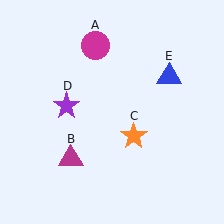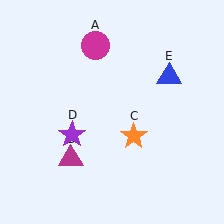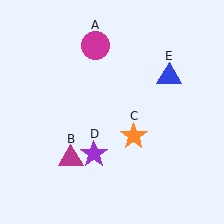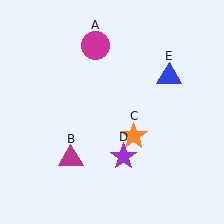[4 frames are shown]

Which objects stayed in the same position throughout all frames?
Magenta circle (object A) and magenta triangle (object B) and orange star (object C) and blue triangle (object E) remained stationary.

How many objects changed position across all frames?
1 object changed position: purple star (object D).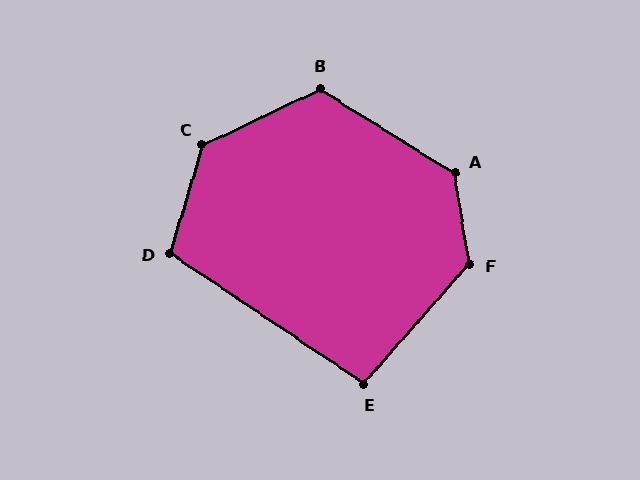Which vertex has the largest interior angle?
C, at approximately 132 degrees.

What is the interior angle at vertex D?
Approximately 107 degrees (obtuse).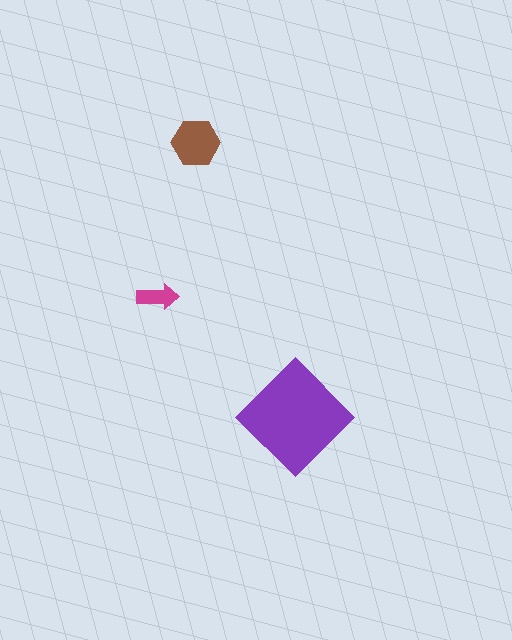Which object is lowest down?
The purple diamond is bottommost.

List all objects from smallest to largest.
The magenta arrow, the brown hexagon, the purple diamond.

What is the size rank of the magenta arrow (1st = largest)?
3rd.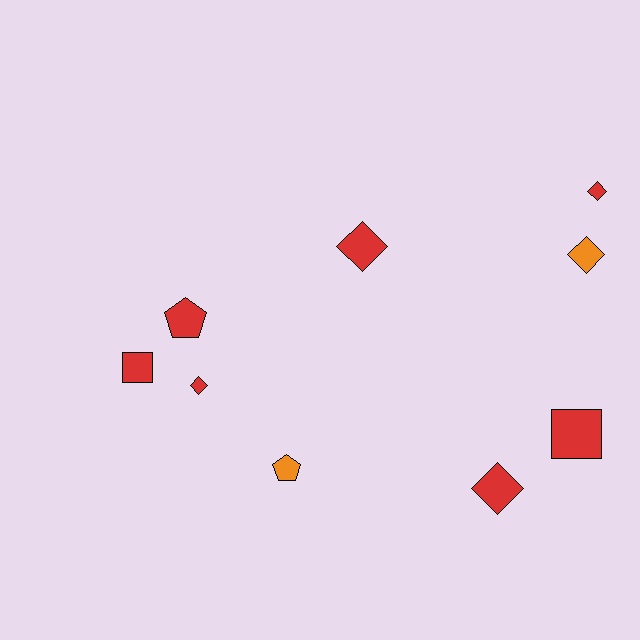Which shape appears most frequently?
Diamond, with 5 objects.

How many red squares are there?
There are 2 red squares.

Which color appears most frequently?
Red, with 7 objects.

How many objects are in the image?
There are 9 objects.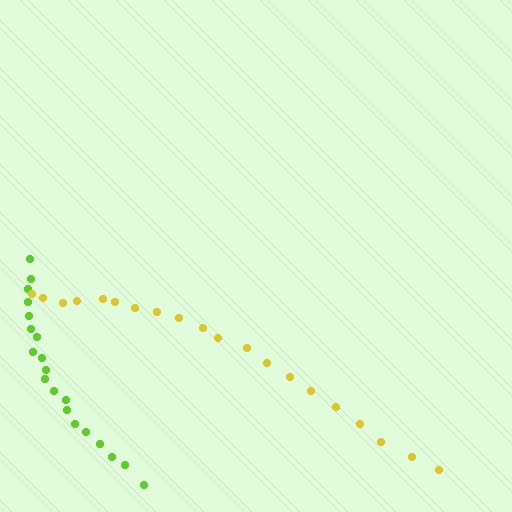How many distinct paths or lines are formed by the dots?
There are 2 distinct paths.